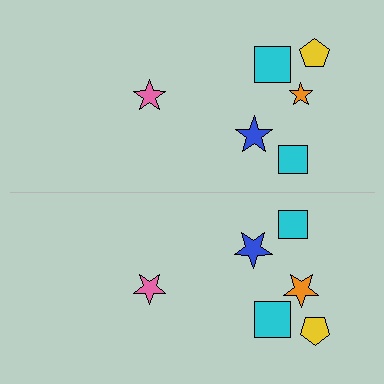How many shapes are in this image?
There are 12 shapes in this image.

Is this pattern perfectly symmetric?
No, the pattern is not perfectly symmetric. The orange star on the bottom side has a different size than its mirror counterpart.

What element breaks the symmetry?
The orange star on the bottom side has a different size than its mirror counterpart.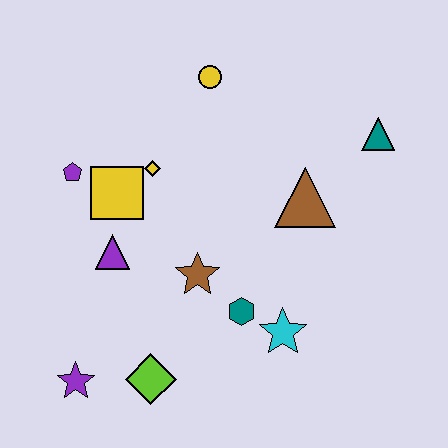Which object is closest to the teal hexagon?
The cyan star is closest to the teal hexagon.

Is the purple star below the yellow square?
Yes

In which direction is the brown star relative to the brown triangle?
The brown star is to the left of the brown triangle.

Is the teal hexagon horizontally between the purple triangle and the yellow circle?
No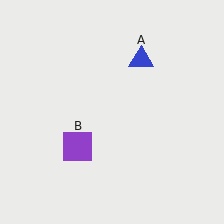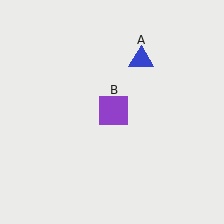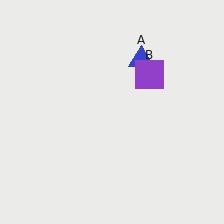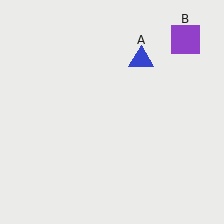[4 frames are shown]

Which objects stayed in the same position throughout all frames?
Blue triangle (object A) remained stationary.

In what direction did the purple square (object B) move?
The purple square (object B) moved up and to the right.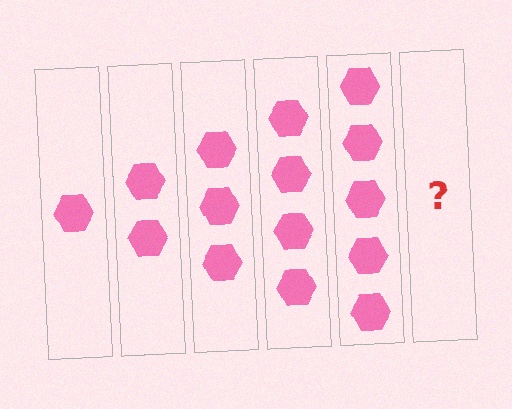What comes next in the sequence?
The next element should be 6 hexagons.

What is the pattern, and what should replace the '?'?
The pattern is that each step adds one more hexagon. The '?' should be 6 hexagons.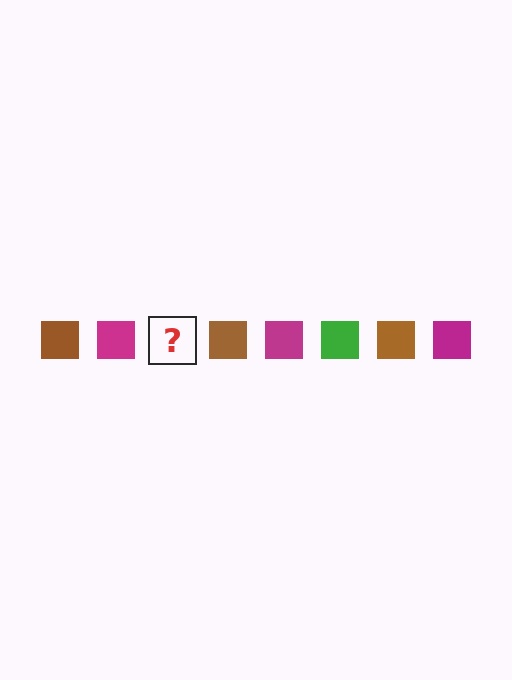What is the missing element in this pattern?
The missing element is a green square.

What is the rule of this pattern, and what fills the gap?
The rule is that the pattern cycles through brown, magenta, green squares. The gap should be filled with a green square.